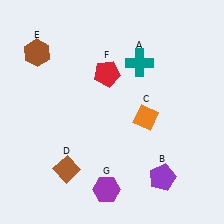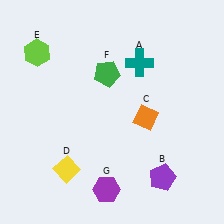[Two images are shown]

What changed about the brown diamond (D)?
In Image 1, D is brown. In Image 2, it changed to yellow.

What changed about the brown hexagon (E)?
In Image 1, E is brown. In Image 2, it changed to lime.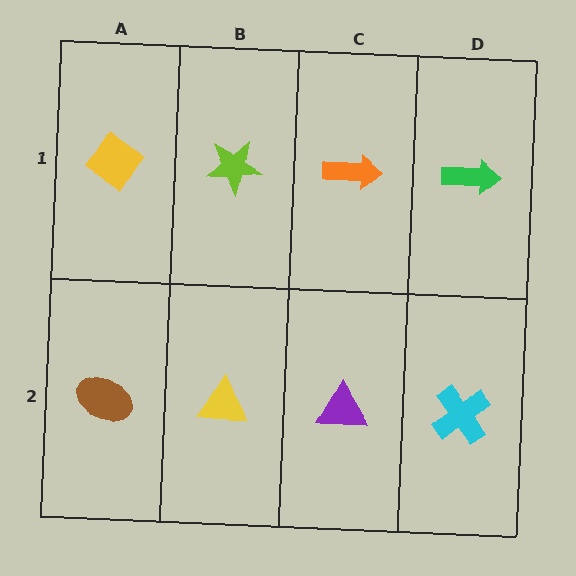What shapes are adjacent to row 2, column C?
An orange arrow (row 1, column C), a yellow triangle (row 2, column B), a cyan cross (row 2, column D).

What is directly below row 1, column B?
A yellow triangle.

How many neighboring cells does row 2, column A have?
2.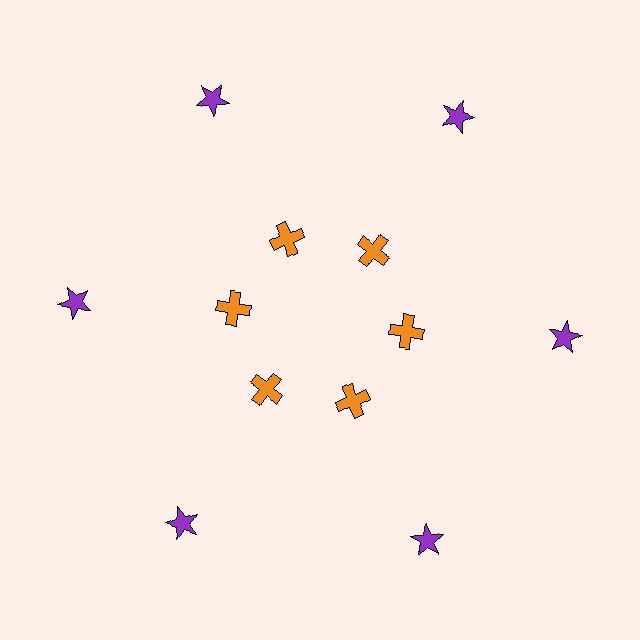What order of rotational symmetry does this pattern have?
This pattern has 6-fold rotational symmetry.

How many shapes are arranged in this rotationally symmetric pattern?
There are 12 shapes, arranged in 6 groups of 2.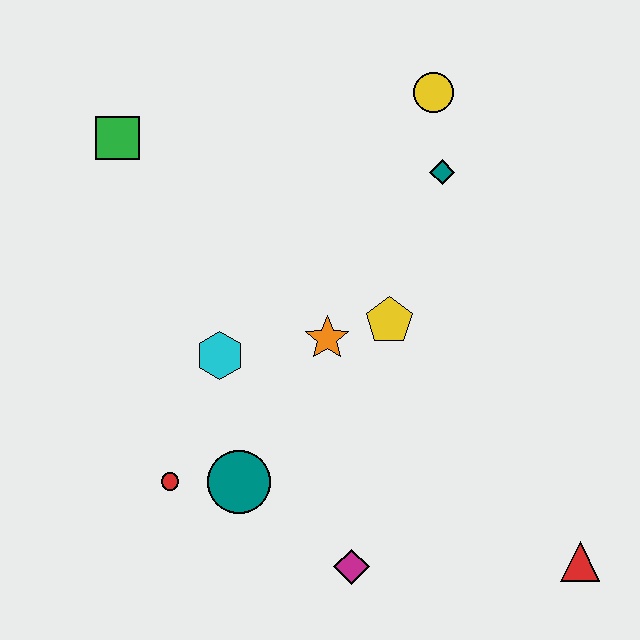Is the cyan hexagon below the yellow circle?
Yes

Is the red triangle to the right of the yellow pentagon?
Yes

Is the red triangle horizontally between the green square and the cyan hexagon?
No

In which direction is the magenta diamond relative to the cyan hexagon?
The magenta diamond is below the cyan hexagon.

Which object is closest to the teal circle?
The red circle is closest to the teal circle.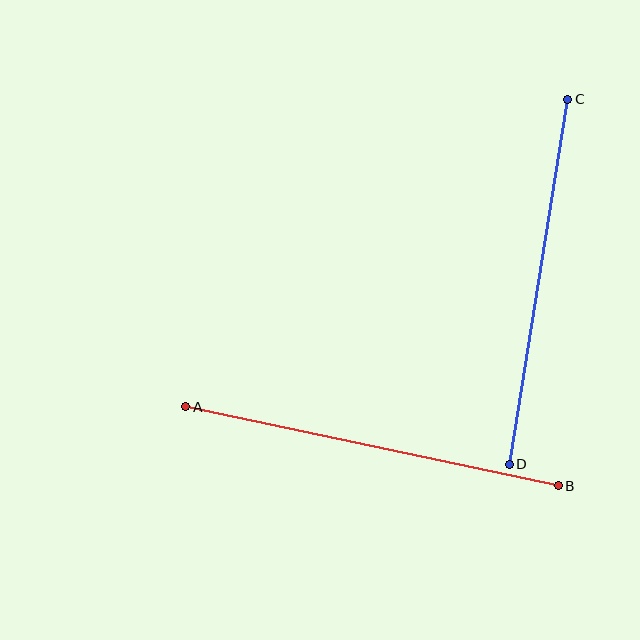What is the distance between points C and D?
The distance is approximately 369 pixels.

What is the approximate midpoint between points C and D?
The midpoint is at approximately (539, 282) pixels.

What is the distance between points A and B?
The distance is approximately 381 pixels.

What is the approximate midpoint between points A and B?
The midpoint is at approximately (372, 446) pixels.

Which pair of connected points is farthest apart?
Points A and B are farthest apart.